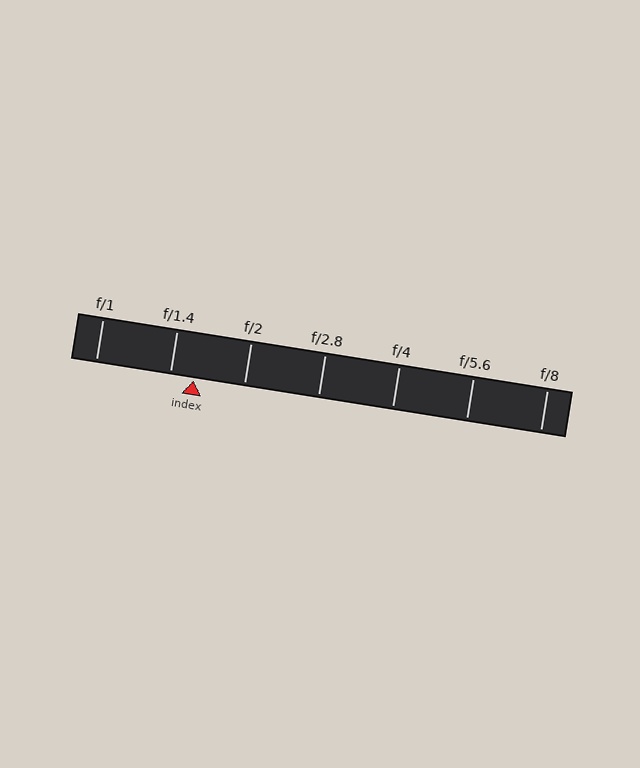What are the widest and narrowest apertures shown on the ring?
The widest aperture shown is f/1 and the narrowest is f/8.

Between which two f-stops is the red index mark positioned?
The index mark is between f/1.4 and f/2.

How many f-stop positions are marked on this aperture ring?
There are 7 f-stop positions marked.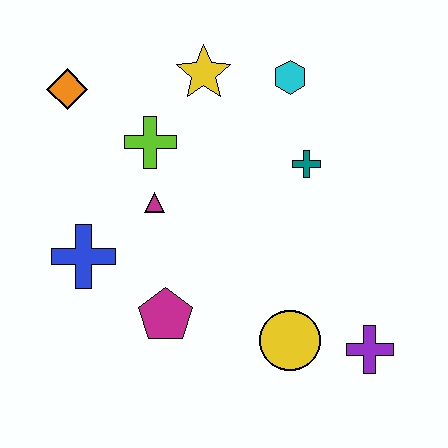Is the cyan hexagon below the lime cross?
No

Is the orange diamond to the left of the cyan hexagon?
Yes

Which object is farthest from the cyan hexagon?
The purple cross is farthest from the cyan hexagon.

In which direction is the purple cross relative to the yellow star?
The purple cross is below the yellow star.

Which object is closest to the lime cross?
The magenta triangle is closest to the lime cross.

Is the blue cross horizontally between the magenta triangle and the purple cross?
No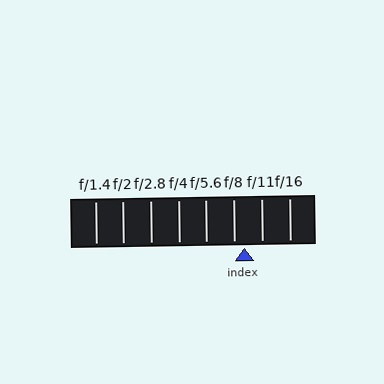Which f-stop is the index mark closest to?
The index mark is closest to f/8.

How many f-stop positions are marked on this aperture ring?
There are 8 f-stop positions marked.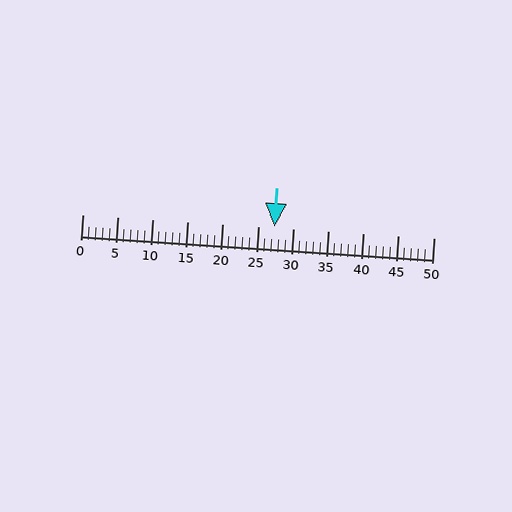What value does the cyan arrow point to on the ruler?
The cyan arrow points to approximately 27.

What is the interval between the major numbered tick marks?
The major tick marks are spaced 5 units apart.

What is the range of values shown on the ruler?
The ruler shows values from 0 to 50.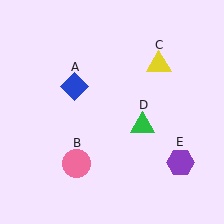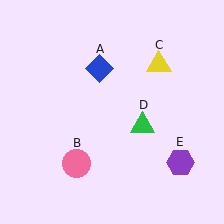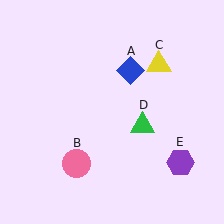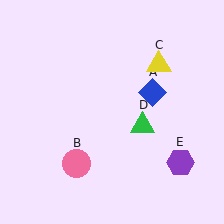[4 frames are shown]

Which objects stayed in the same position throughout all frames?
Pink circle (object B) and yellow triangle (object C) and green triangle (object D) and purple hexagon (object E) remained stationary.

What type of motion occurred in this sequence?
The blue diamond (object A) rotated clockwise around the center of the scene.